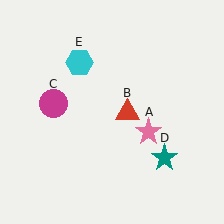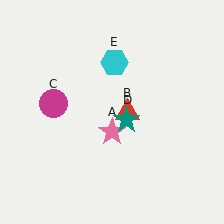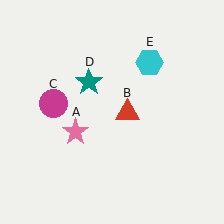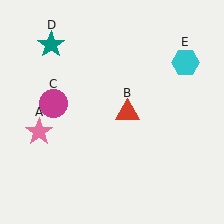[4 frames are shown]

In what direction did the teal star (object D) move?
The teal star (object D) moved up and to the left.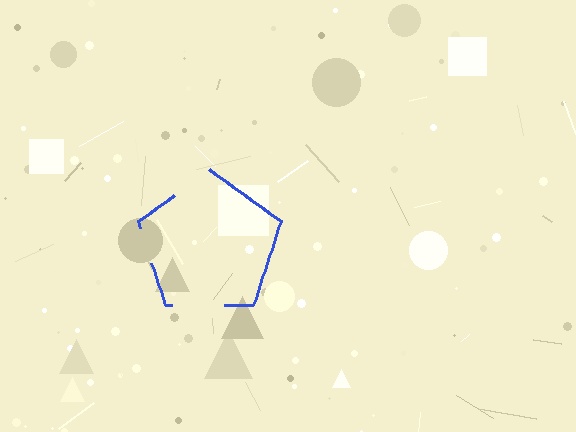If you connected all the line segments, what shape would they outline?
They would outline a pentagon.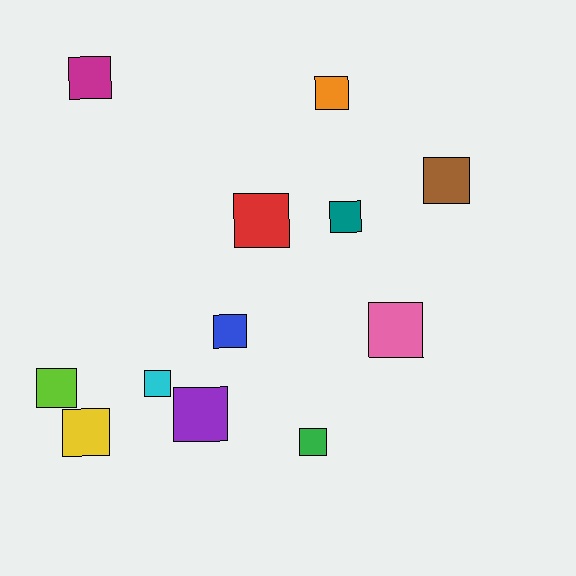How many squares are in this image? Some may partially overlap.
There are 12 squares.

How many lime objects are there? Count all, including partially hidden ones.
There is 1 lime object.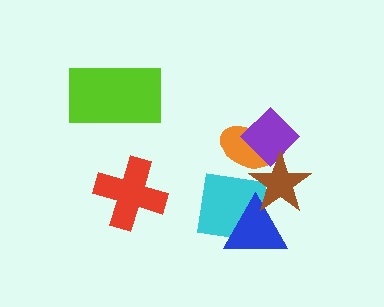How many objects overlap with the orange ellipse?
3 objects overlap with the orange ellipse.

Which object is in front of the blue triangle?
The brown star is in front of the blue triangle.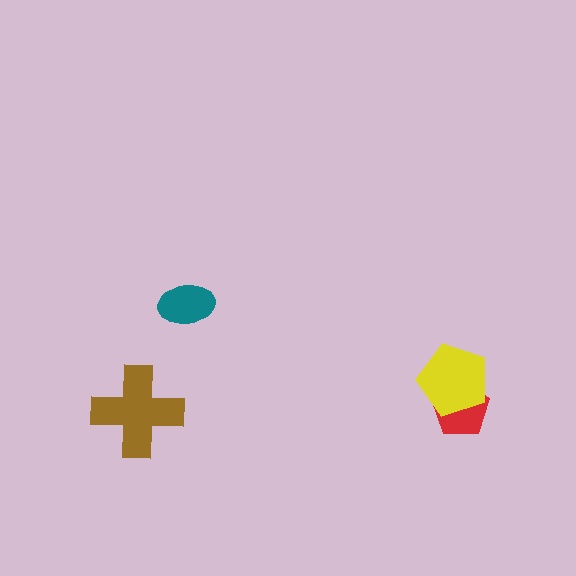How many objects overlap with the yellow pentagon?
1 object overlaps with the yellow pentagon.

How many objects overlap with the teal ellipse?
0 objects overlap with the teal ellipse.